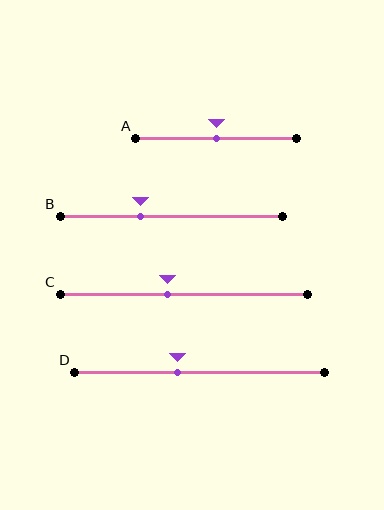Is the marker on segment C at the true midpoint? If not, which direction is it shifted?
No, the marker on segment C is shifted to the left by about 7% of the segment length.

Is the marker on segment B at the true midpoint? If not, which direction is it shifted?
No, the marker on segment B is shifted to the left by about 14% of the segment length.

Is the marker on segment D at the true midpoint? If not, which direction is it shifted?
No, the marker on segment D is shifted to the left by about 9% of the segment length.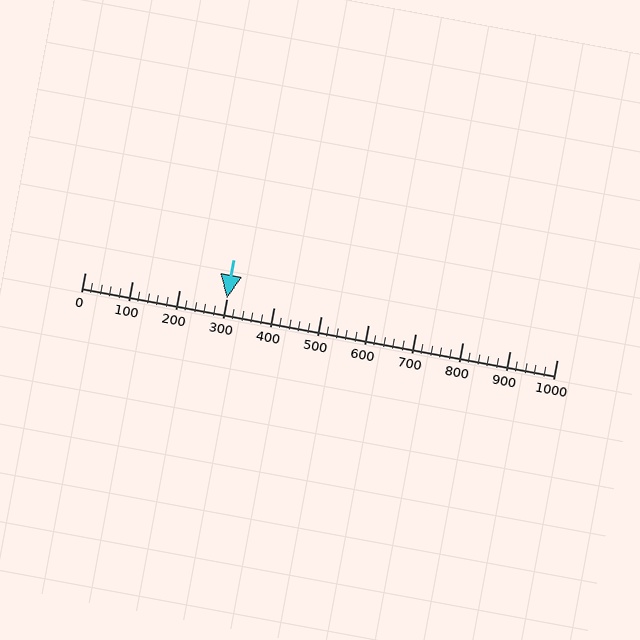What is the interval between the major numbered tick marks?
The major tick marks are spaced 100 units apart.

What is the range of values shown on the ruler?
The ruler shows values from 0 to 1000.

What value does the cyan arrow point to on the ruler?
The cyan arrow points to approximately 300.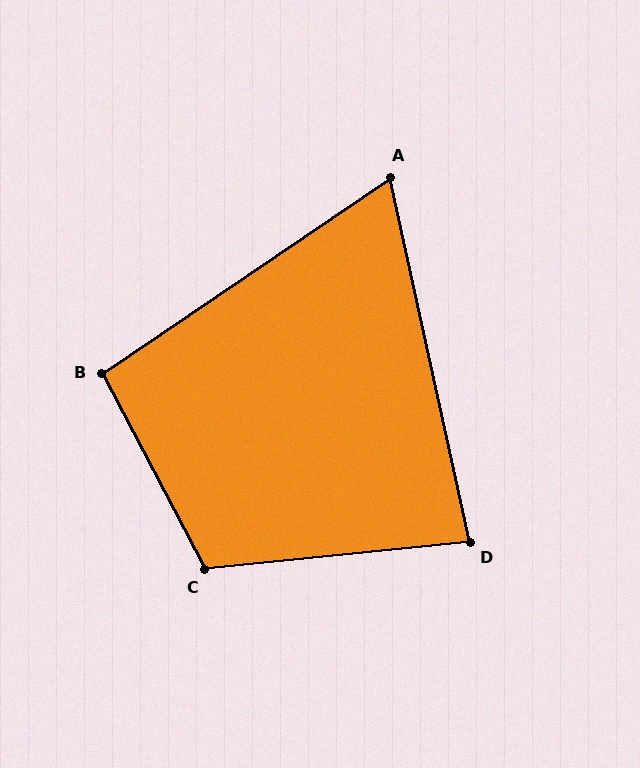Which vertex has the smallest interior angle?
A, at approximately 68 degrees.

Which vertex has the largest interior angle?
C, at approximately 112 degrees.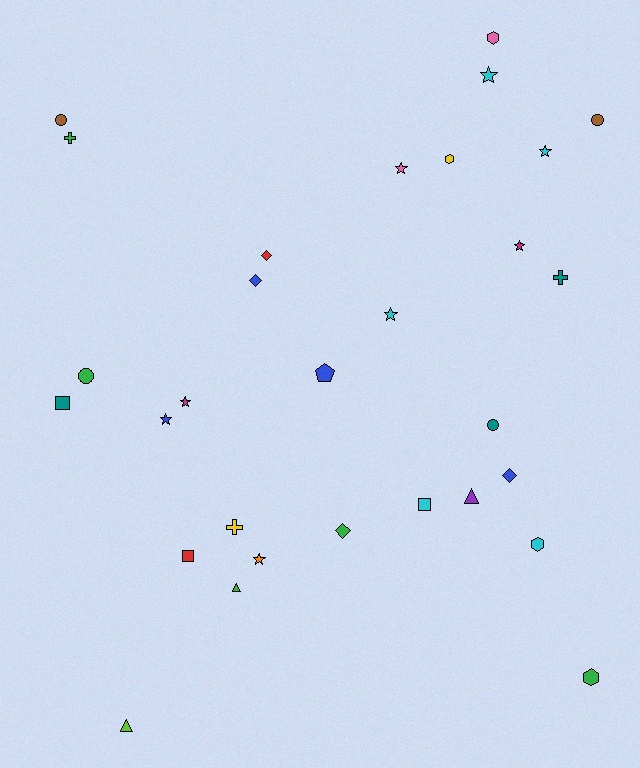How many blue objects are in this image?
There are 4 blue objects.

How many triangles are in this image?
There are 3 triangles.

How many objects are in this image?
There are 30 objects.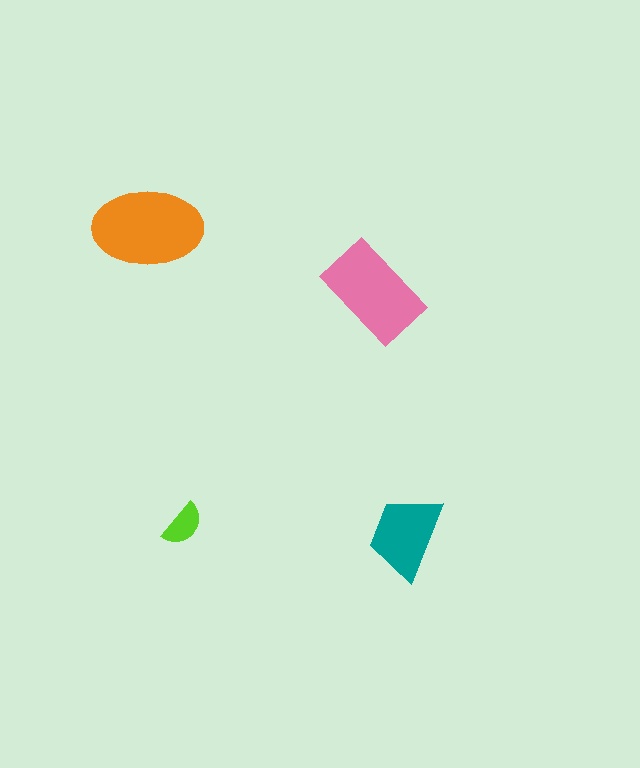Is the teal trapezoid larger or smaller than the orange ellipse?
Smaller.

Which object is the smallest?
The lime semicircle.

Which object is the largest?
The orange ellipse.